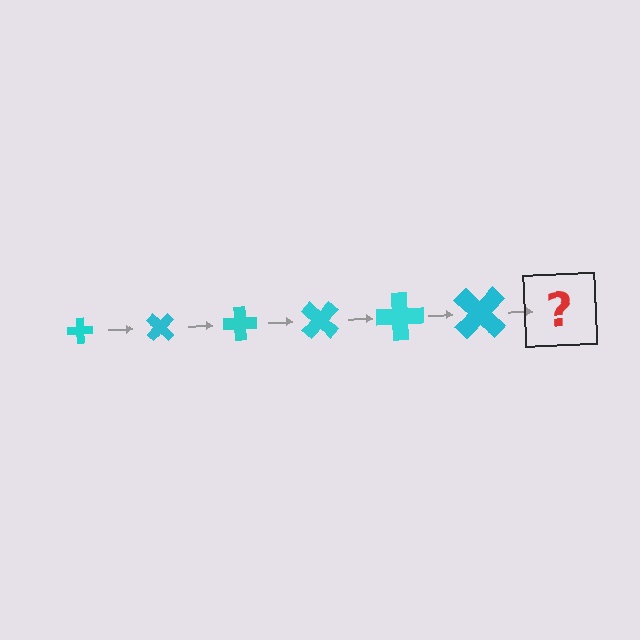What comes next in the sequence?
The next element should be a cross, larger than the previous one and rotated 270 degrees from the start.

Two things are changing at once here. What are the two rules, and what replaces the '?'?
The two rules are that the cross grows larger each step and it rotates 45 degrees each step. The '?' should be a cross, larger than the previous one and rotated 270 degrees from the start.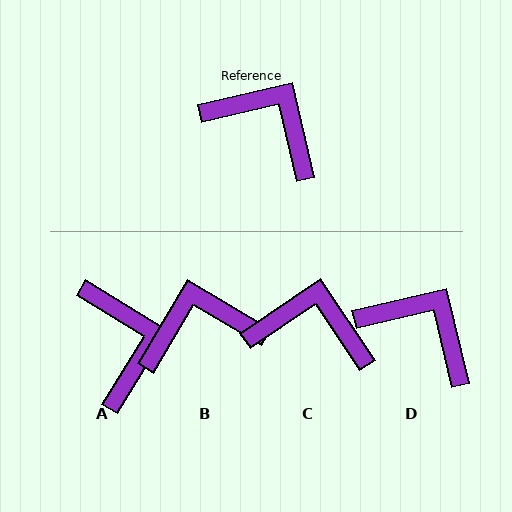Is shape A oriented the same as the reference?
No, it is off by about 45 degrees.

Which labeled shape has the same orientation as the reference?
D.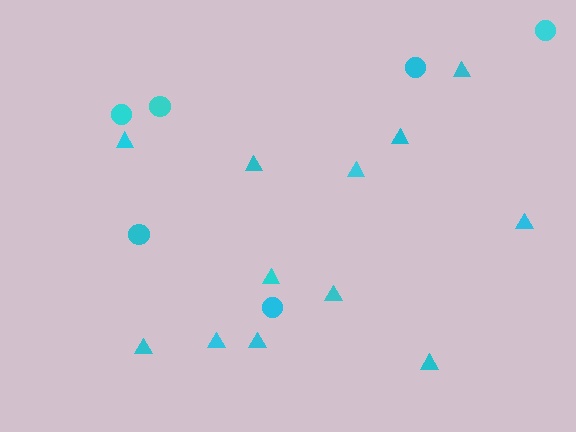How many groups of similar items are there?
There are 2 groups: one group of triangles (12) and one group of circles (6).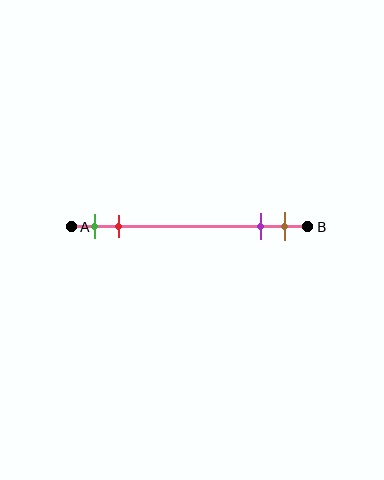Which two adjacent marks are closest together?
The purple and brown marks are the closest adjacent pair.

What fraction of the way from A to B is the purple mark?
The purple mark is approximately 80% (0.8) of the way from A to B.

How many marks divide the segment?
There are 4 marks dividing the segment.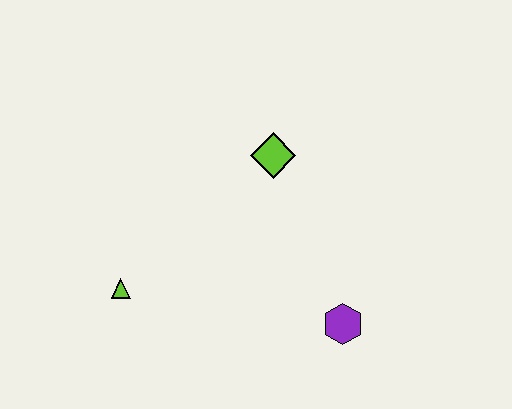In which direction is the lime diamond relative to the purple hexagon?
The lime diamond is above the purple hexagon.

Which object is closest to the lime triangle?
The lime diamond is closest to the lime triangle.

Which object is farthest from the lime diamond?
The lime triangle is farthest from the lime diamond.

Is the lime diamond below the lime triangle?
No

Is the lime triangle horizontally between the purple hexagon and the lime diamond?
No